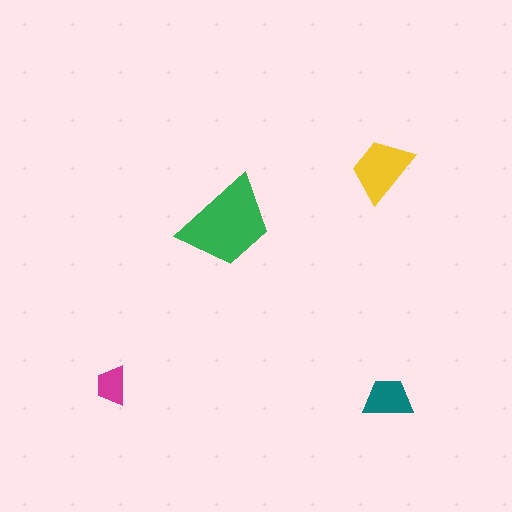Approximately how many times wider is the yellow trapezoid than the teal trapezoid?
About 1.5 times wider.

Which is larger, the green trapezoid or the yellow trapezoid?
The green one.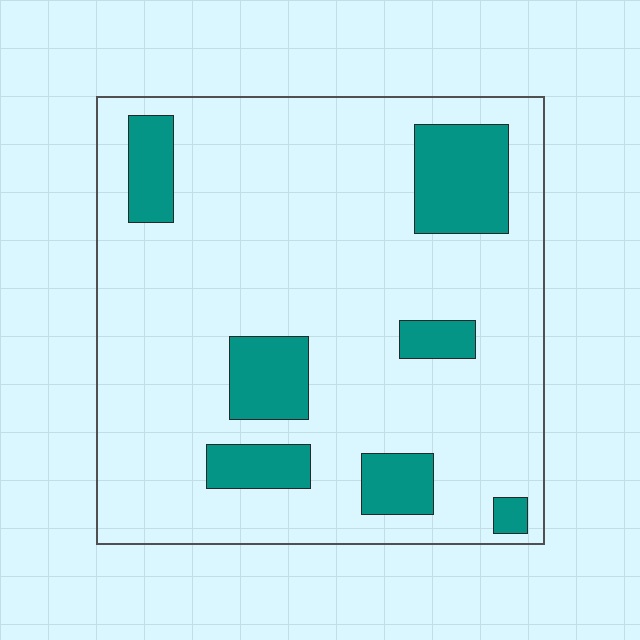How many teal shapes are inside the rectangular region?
7.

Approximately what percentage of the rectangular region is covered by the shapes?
Approximately 20%.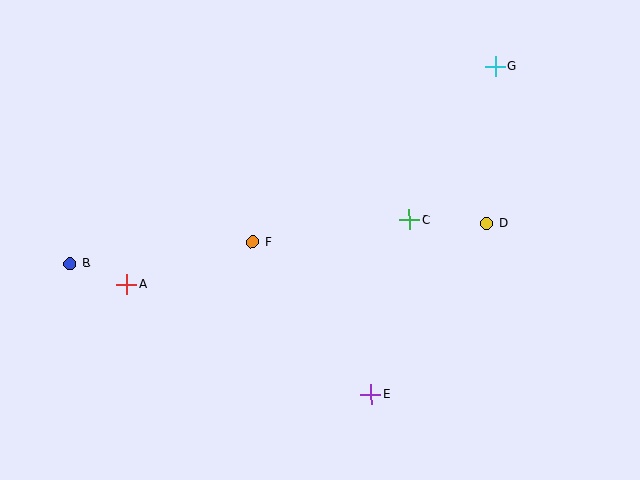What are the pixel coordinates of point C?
Point C is at (409, 220).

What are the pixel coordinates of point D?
Point D is at (486, 223).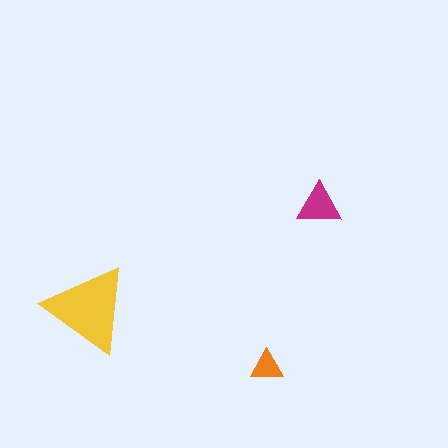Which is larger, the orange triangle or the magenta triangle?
The magenta one.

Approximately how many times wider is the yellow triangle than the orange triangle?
About 2.5 times wider.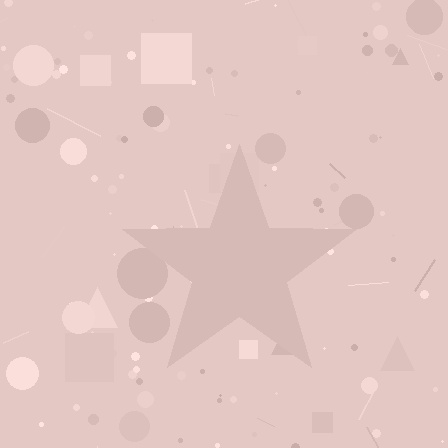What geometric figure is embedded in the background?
A star is embedded in the background.